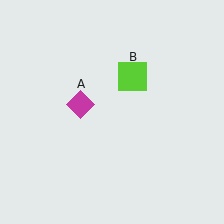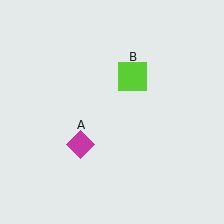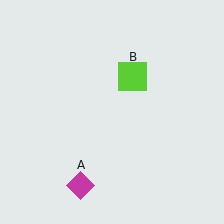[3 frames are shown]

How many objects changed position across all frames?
1 object changed position: magenta diamond (object A).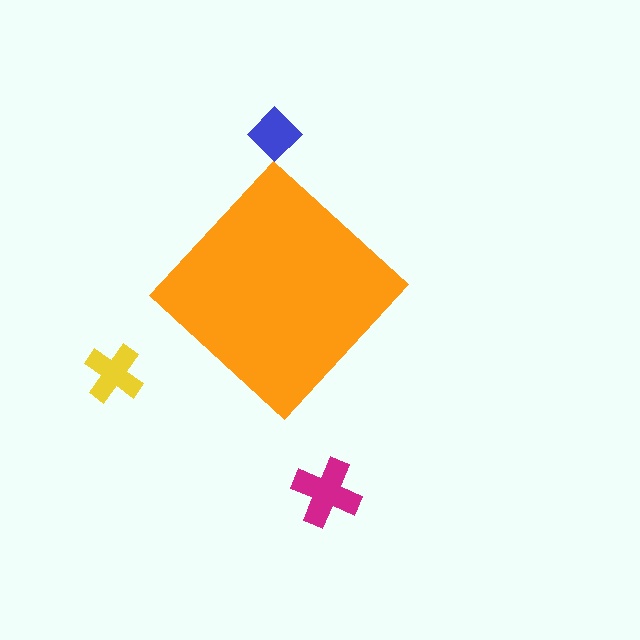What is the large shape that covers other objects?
An orange diamond.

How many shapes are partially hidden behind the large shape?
0 shapes are partially hidden.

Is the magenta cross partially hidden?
No, the magenta cross is fully visible.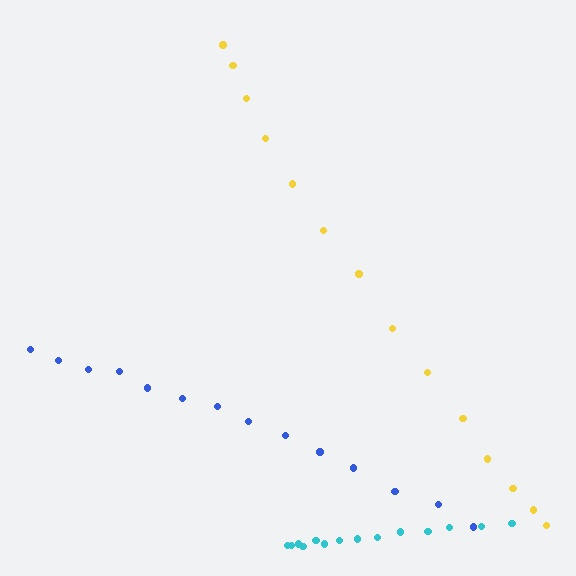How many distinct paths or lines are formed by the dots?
There are 3 distinct paths.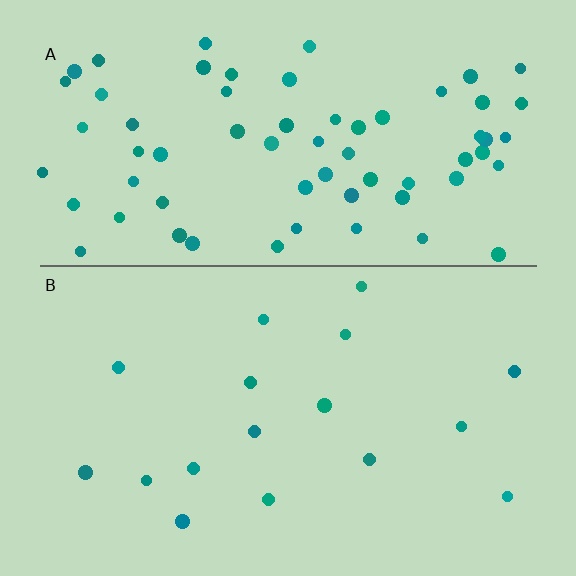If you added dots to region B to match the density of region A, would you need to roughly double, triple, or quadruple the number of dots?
Approximately quadruple.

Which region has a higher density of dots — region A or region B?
A (the top).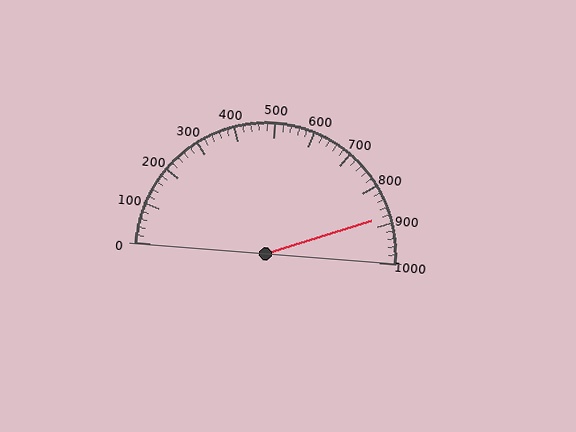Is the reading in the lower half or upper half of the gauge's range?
The reading is in the upper half of the range (0 to 1000).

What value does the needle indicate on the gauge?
The needle indicates approximately 880.